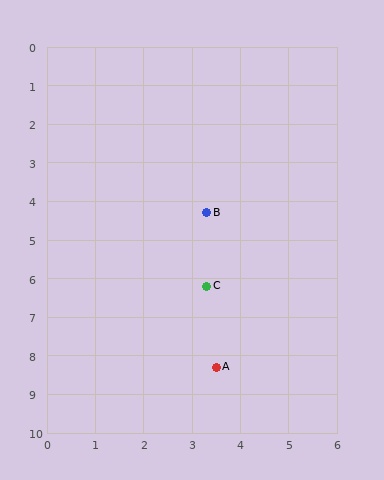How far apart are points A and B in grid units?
Points A and B are about 4.0 grid units apart.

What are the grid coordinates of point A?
Point A is at approximately (3.5, 8.3).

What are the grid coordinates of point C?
Point C is at approximately (3.3, 6.2).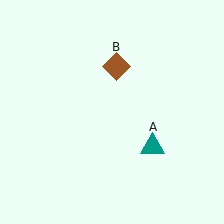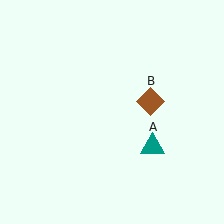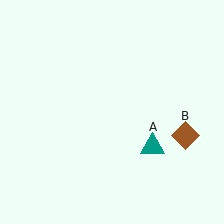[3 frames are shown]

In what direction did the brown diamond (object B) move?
The brown diamond (object B) moved down and to the right.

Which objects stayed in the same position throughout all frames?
Teal triangle (object A) remained stationary.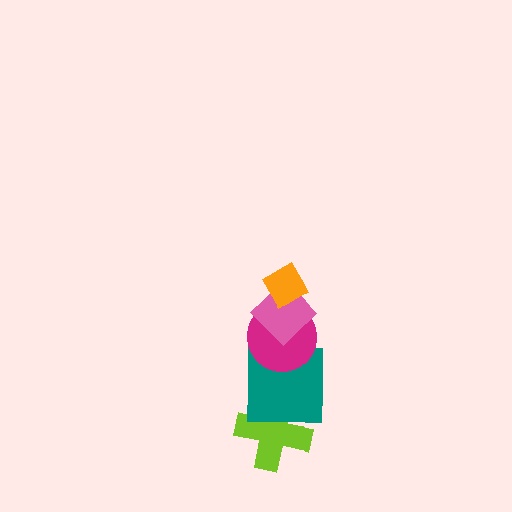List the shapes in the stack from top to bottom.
From top to bottom: the orange diamond, the pink diamond, the magenta circle, the teal square, the lime cross.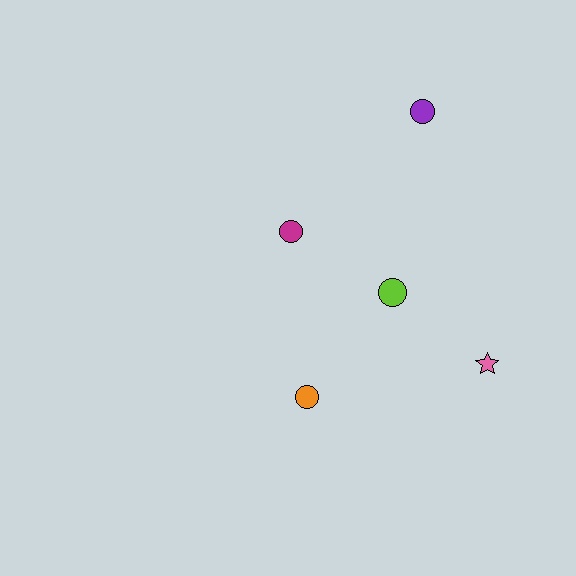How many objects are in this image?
There are 5 objects.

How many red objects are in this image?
There are no red objects.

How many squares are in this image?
There are no squares.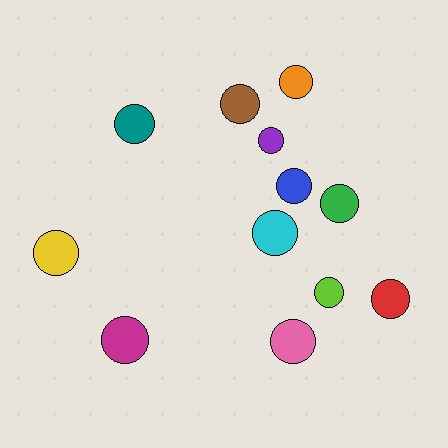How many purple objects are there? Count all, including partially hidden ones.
There is 1 purple object.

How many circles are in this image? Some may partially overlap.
There are 12 circles.